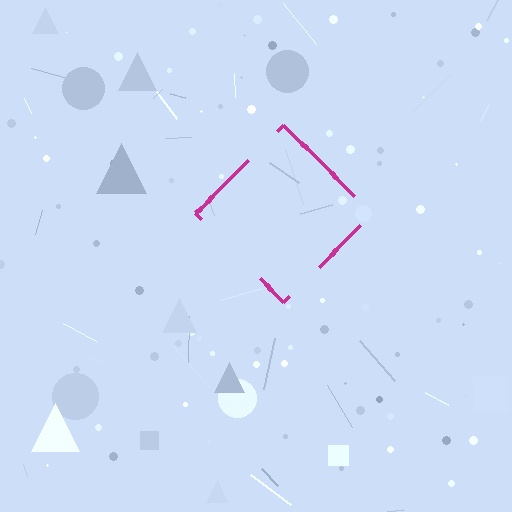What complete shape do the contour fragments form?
The contour fragments form a diamond.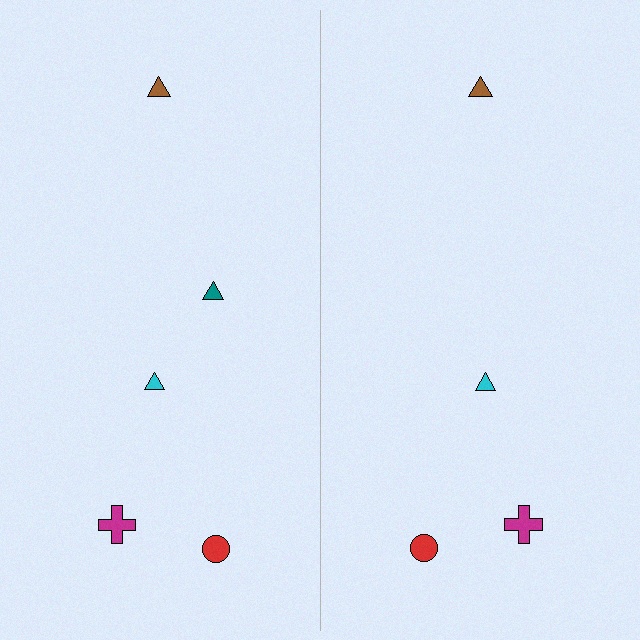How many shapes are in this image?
There are 9 shapes in this image.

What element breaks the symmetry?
A teal triangle is missing from the right side.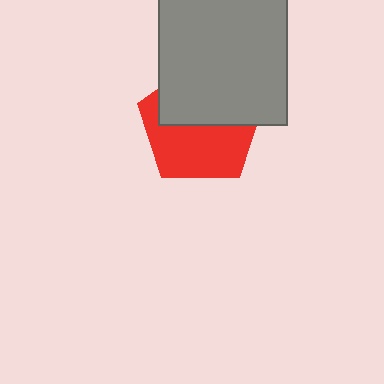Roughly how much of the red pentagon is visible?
About half of it is visible (roughly 52%).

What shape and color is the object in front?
The object in front is a gray rectangle.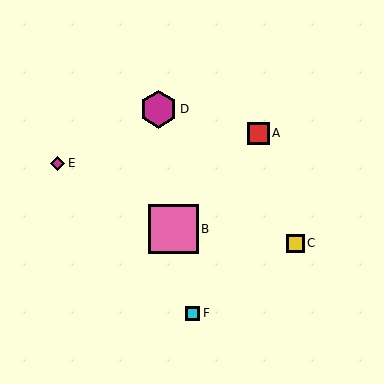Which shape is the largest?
The pink square (labeled B) is the largest.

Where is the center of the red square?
The center of the red square is at (258, 133).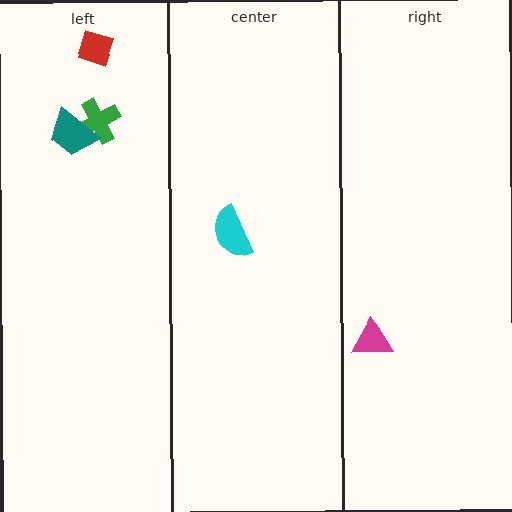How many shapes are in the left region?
3.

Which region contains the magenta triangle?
The right region.